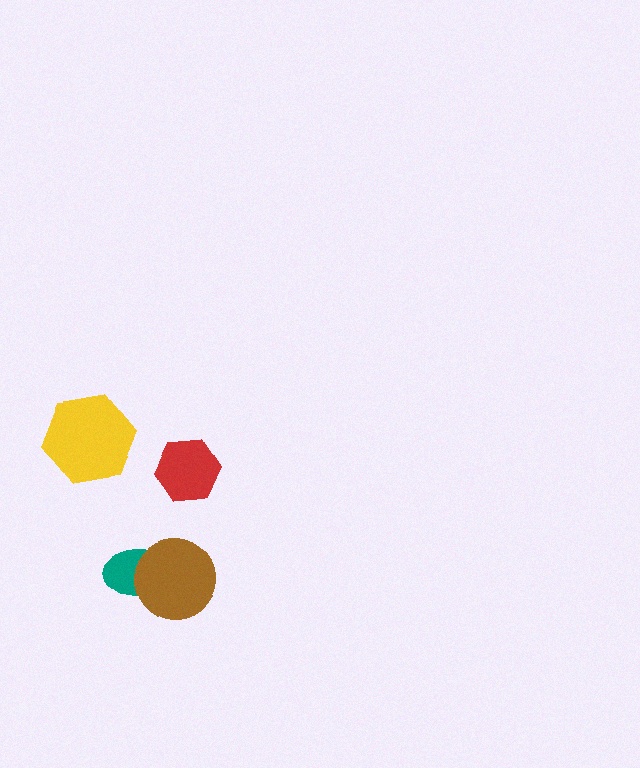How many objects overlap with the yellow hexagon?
0 objects overlap with the yellow hexagon.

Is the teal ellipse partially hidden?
Yes, it is partially covered by another shape.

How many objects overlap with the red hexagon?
0 objects overlap with the red hexagon.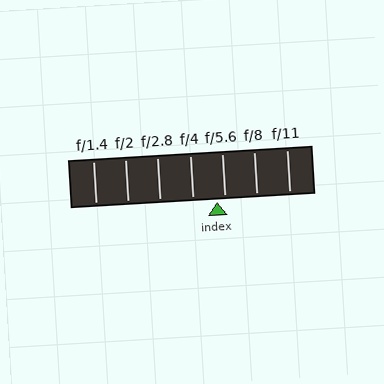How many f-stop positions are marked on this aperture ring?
There are 7 f-stop positions marked.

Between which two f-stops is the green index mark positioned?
The index mark is between f/4 and f/5.6.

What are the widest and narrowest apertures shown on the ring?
The widest aperture shown is f/1.4 and the narrowest is f/11.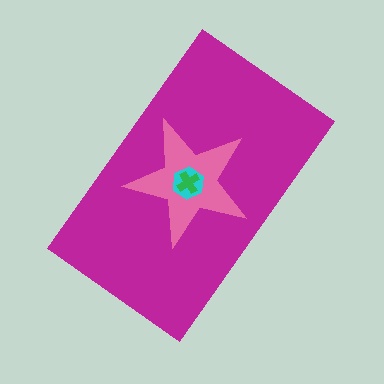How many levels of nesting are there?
4.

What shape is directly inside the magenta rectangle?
The pink star.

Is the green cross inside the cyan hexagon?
Yes.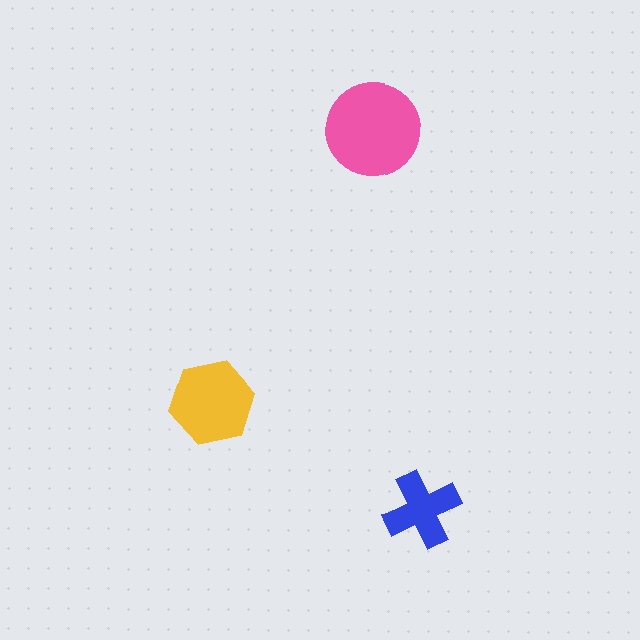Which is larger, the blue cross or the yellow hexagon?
The yellow hexagon.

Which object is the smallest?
The blue cross.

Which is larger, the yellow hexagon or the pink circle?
The pink circle.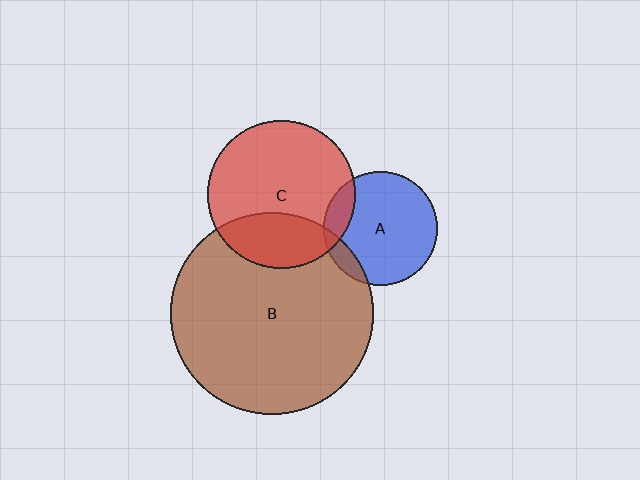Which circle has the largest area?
Circle B (brown).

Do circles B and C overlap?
Yes.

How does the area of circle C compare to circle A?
Approximately 1.7 times.